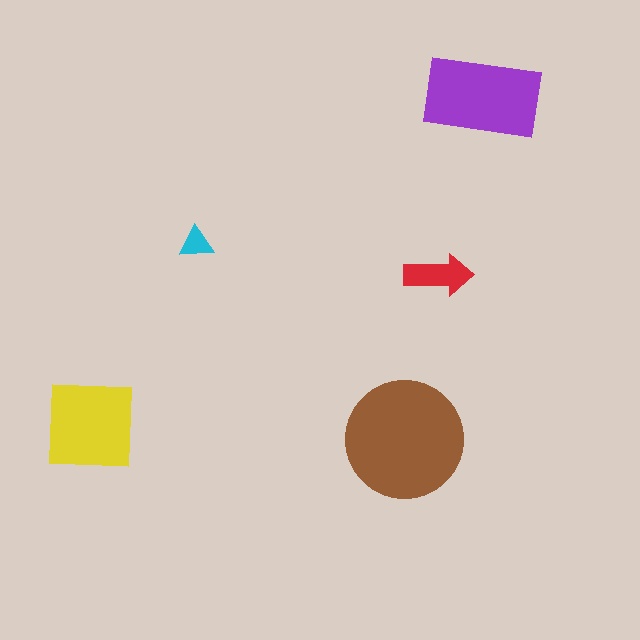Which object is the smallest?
The cyan triangle.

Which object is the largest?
The brown circle.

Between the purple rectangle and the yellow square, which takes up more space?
The purple rectangle.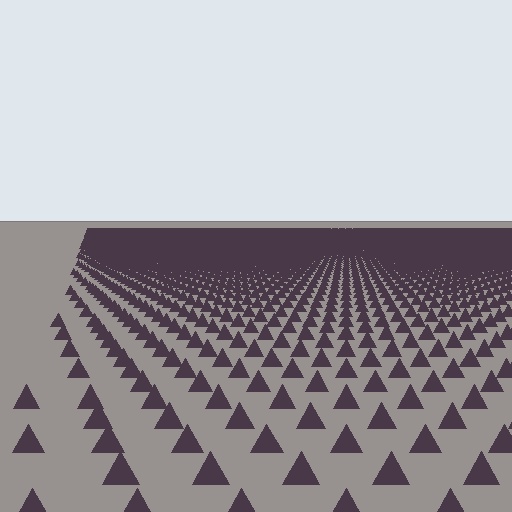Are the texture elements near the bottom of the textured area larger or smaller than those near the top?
Larger. Near the bottom, elements are closer to the viewer and appear at a bigger on-screen size.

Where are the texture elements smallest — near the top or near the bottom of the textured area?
Near the top.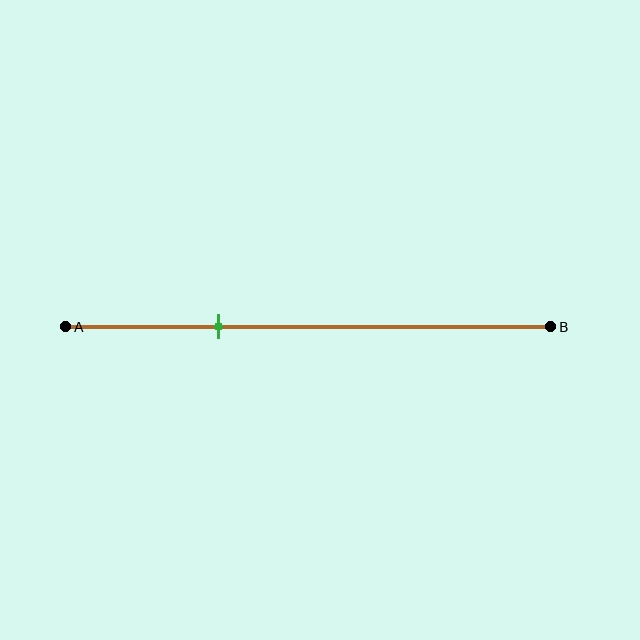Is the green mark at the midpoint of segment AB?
No, the mark is at about 30% from A, not at the 50% midpoint.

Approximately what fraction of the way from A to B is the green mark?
The green mark is approximately 30% of the way from A to B.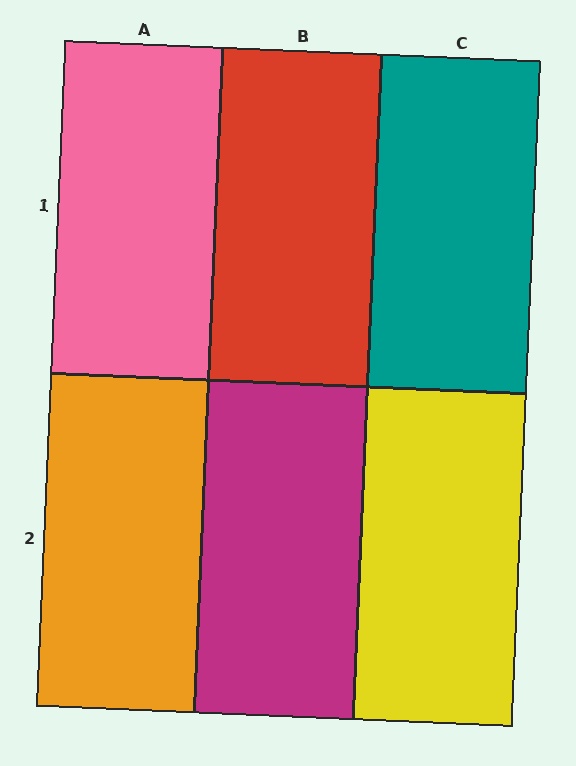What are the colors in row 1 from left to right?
Pink, red, teal.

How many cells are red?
1 cell is red.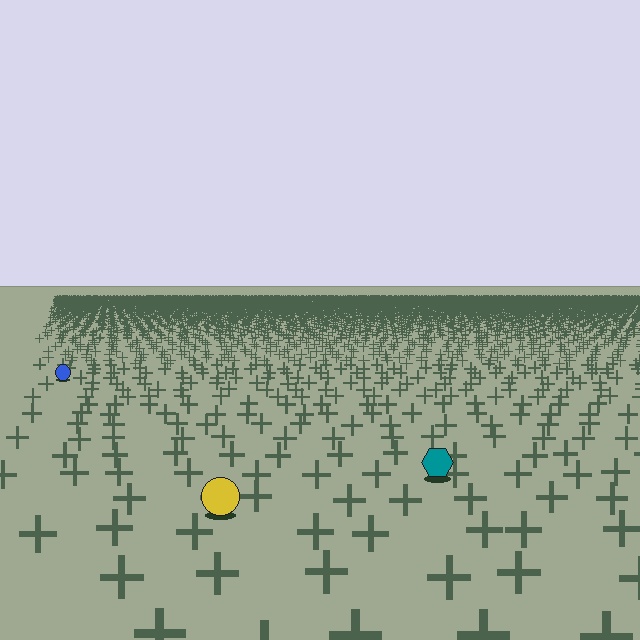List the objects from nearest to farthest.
From nearest to farthest: the yellow circle, the teal hexagon, the blue circle.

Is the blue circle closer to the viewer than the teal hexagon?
No. The teal hexagon is closer — you can tell from the texture gradient: the ground texture is coarser near it.